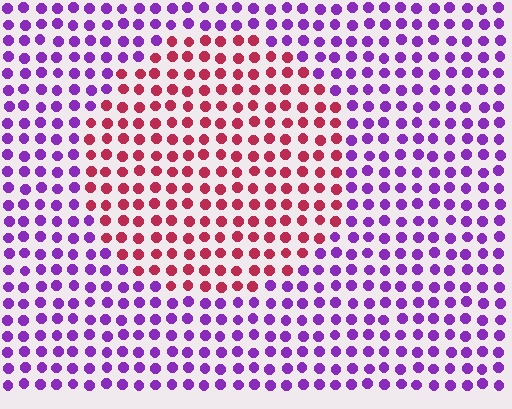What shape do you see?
I see a circle.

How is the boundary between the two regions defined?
The boundary is defined purely by a slight shift in hue (about 65 degrees). Spacing, size, and orientation are identical on both sides.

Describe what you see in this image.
The image is filled with small purple elements in a uniform arrangement. A circle-shaped region is visible where the elements are tinted to a slightly different hue, forming a subtle color boundary.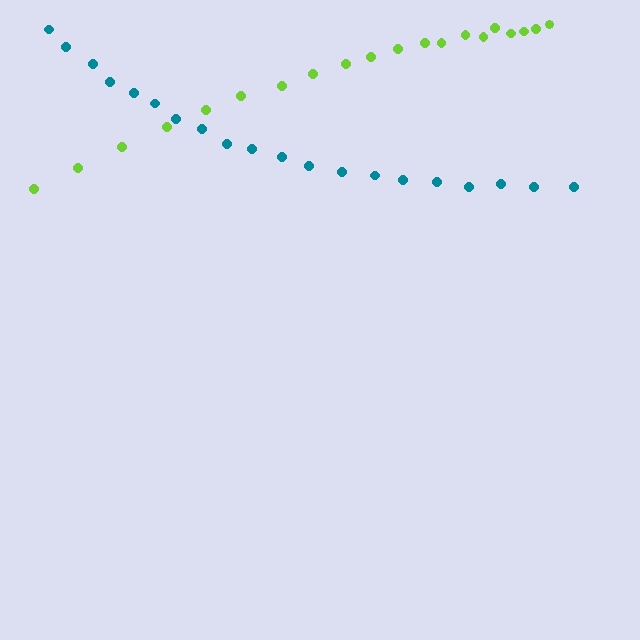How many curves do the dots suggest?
There are 2 distinct paths.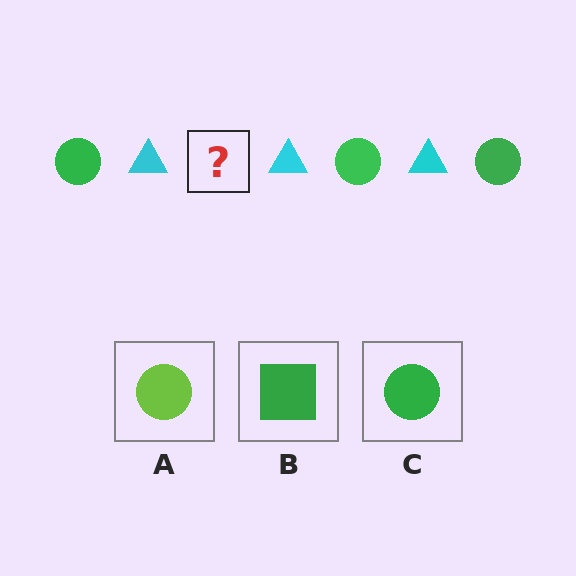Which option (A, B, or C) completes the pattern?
C.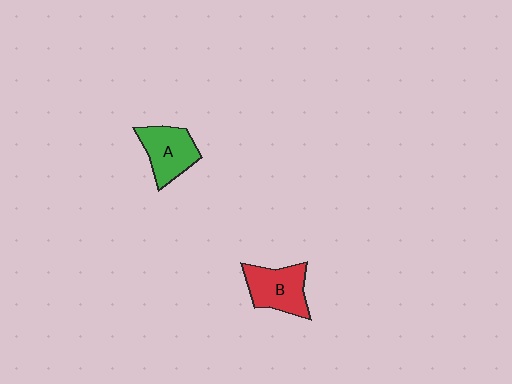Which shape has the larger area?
Shape B (red).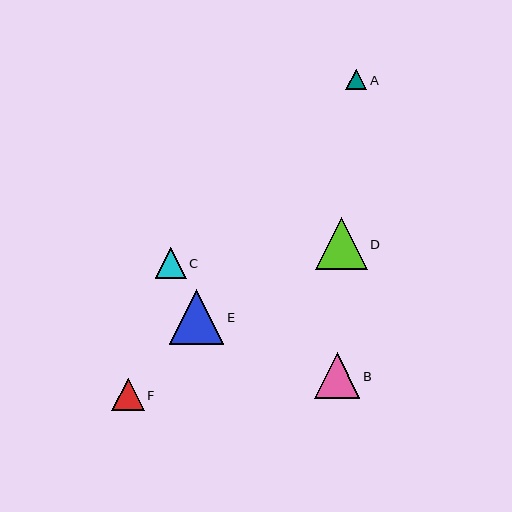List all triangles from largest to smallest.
From largest to smallest: E, D, B, F, C, A.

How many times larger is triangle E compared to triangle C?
Triangle E is approximately 1.8 times the size of triangle C.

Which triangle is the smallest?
Triangle A is the smallest with a size of approximately 21 pixels.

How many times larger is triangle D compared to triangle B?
Triangle D is approximately 1.1 times the size of triangle B.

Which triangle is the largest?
Triangle E is the largest with a size of approximately 54 pixels.